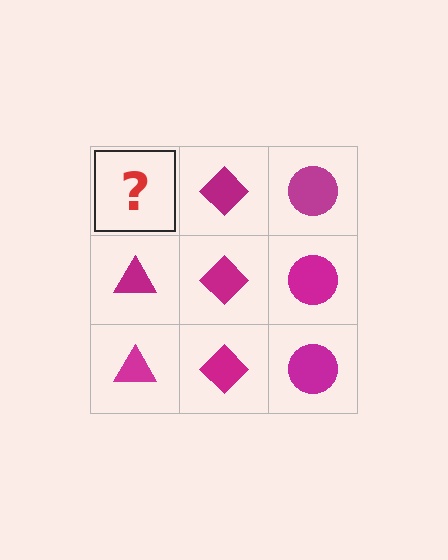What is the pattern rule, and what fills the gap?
The rule is that each column has a consistent shape. The gap should be filled with a magenta triangle.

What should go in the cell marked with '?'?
The missing cell should contain a magenta triangle.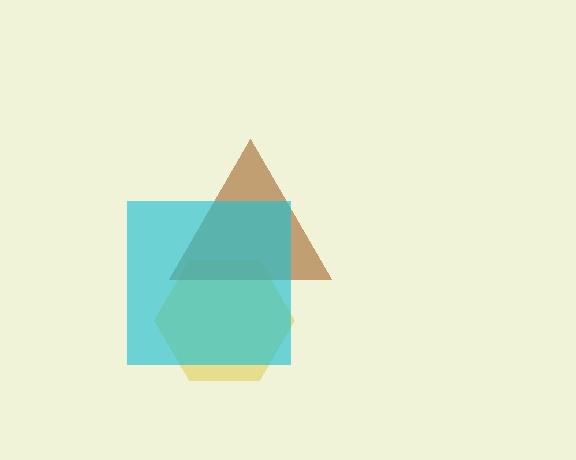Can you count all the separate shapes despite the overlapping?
Yes, there are 3 separate shapes.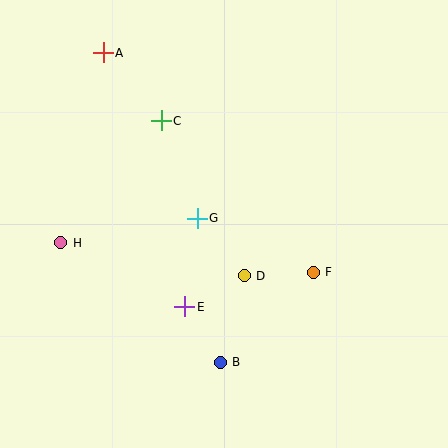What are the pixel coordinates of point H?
Point H is at (61, 243).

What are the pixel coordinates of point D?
Point D is at (244, 276).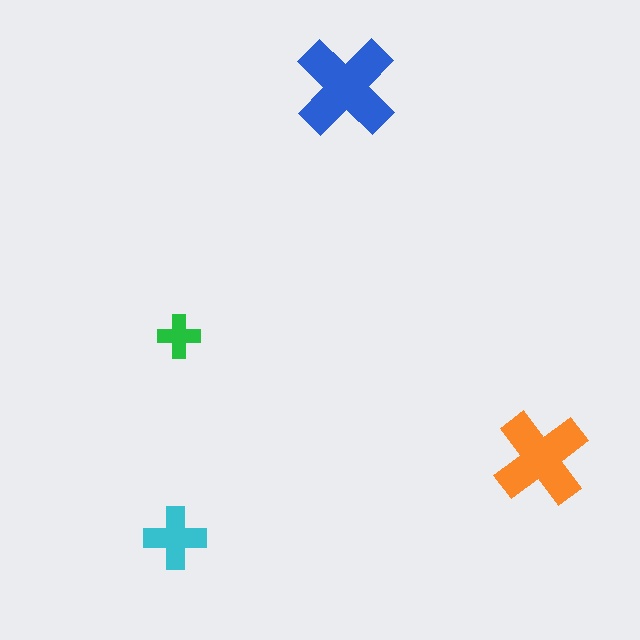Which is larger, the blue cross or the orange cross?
The blue one.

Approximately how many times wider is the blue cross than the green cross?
About 2.5 times wider.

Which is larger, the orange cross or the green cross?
The orange one.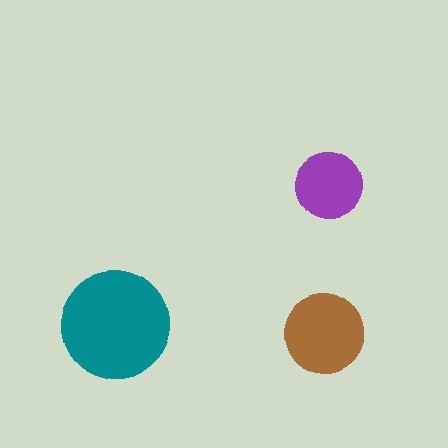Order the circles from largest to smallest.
the teal one, the brown one, the purple one.